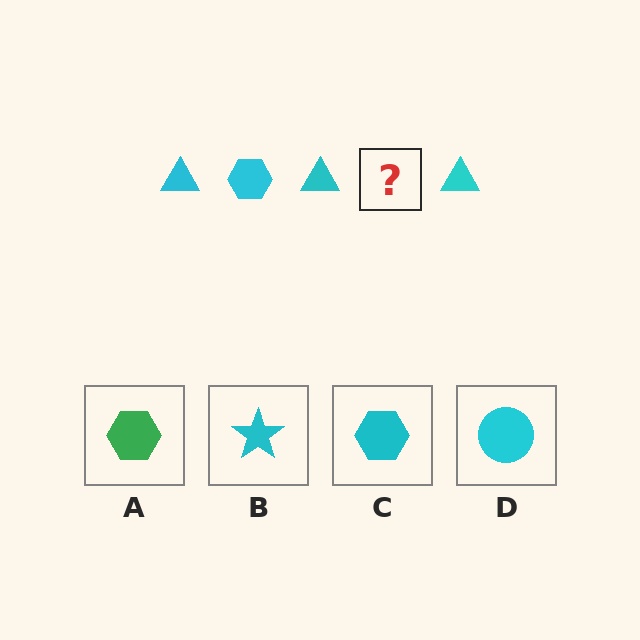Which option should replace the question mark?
Option C.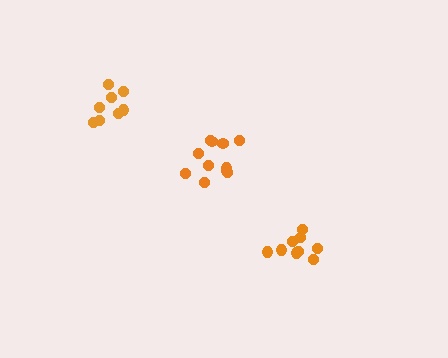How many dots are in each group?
Group 1: 8 dots, Group 2: 9 dots, Group 3: 11 dots (28 total).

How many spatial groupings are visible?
There are 3 spatial groupings.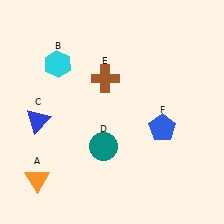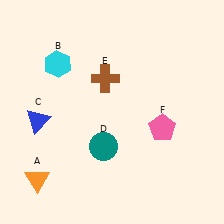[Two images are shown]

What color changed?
The pentagon (F) changed from blue in Image 1 to pink in Image 2.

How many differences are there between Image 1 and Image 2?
There is 1 difference between the two images.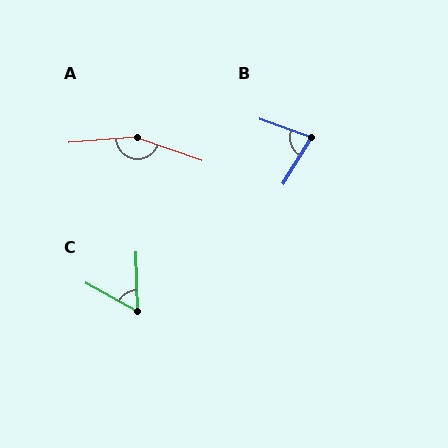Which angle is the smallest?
C, at approximately 60 degrees.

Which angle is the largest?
A, at approximately 156 degrees.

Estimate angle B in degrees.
Approximately 77 degrees.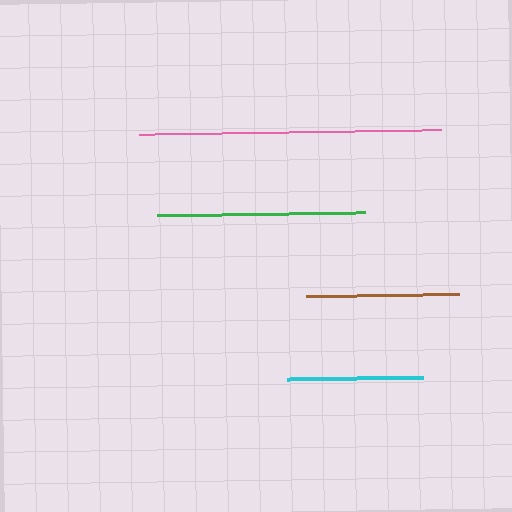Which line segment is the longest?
The pink line is the longest at approximately 302 pixels.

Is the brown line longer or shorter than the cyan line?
The brown line is longer than the cyan line.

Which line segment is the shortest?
The cyan line is the shortest at approximately 136 pixels.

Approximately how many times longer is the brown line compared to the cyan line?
The brown line is approximately 1.1 times the length of the cyan line.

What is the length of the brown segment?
The brown segment is approximately 152 pixels long.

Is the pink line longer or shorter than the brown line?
The pink line is longer than the brown line.